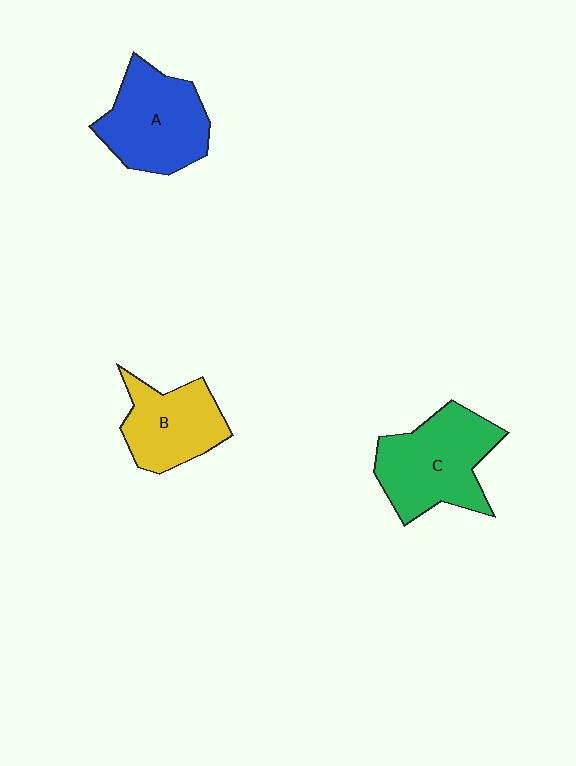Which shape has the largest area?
Shape C (green).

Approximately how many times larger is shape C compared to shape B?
Approximately 1.3 times.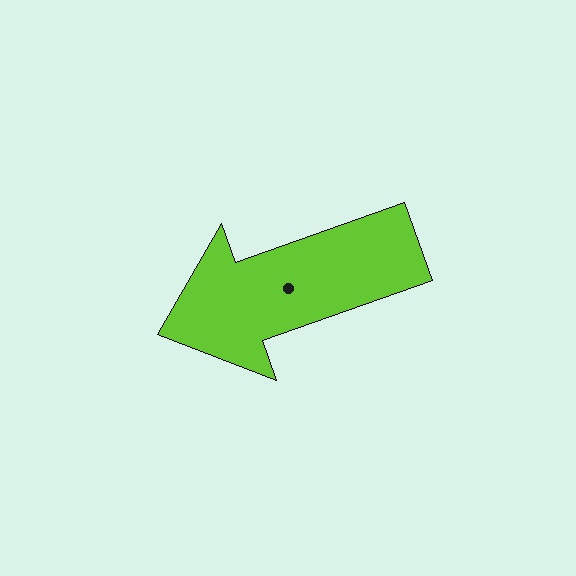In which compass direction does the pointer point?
West.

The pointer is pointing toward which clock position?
Roughly 8 o'clock.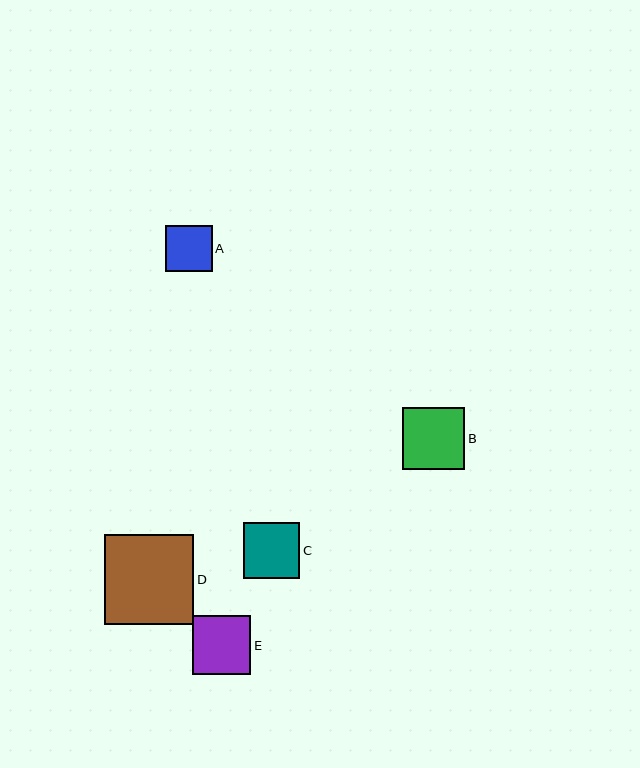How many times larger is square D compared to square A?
Square D is approximately 1.9 times the size of square A.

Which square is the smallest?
Square A is the smallest with a size of approximately 46 pixels.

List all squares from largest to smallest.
From largest to smallest: D, B, E, C, A.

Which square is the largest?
Square D is the largest with a size of approximately 89 pixels.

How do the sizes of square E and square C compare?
Square E and square C are approximately the same size.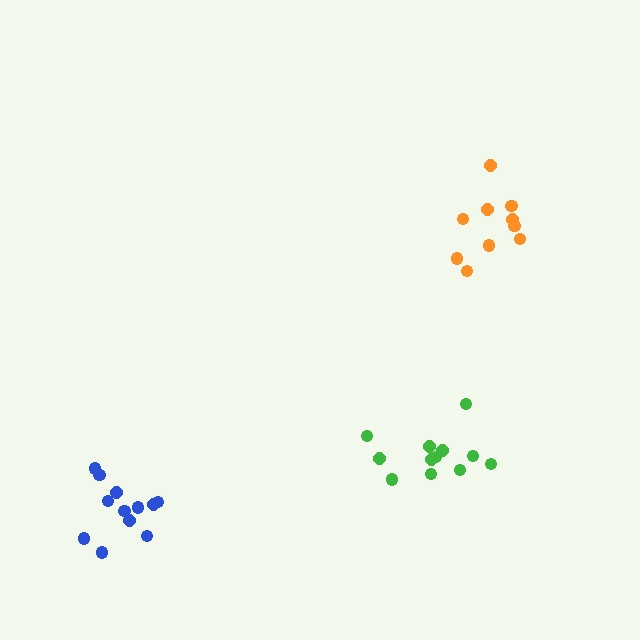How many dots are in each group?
Group 1: 12 dots, Group 2: 10 dots, Group 3: 12 dots (34 total).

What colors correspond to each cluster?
The clusters are colored: blue, orange, green.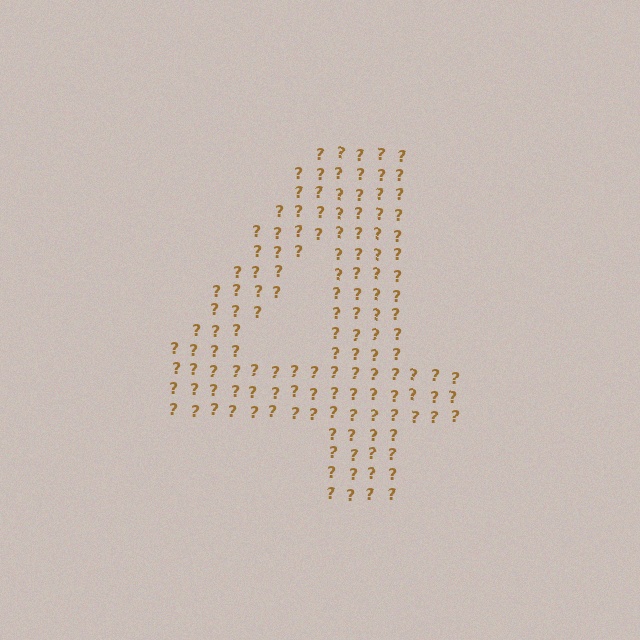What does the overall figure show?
The overall figure shows the digit 4.